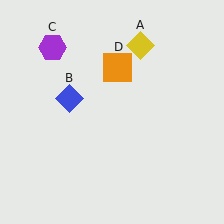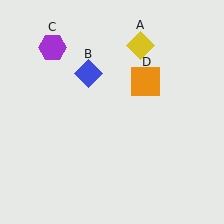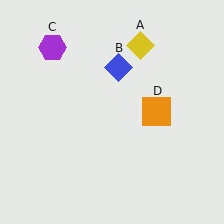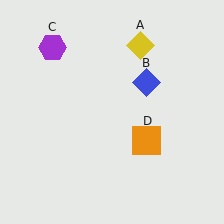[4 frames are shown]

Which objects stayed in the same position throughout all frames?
Yellow diamond (object A) and purple hexagon (object C) remained stationary.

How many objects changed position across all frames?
2 objects changed position: blue diamond (object B), orange square (object D).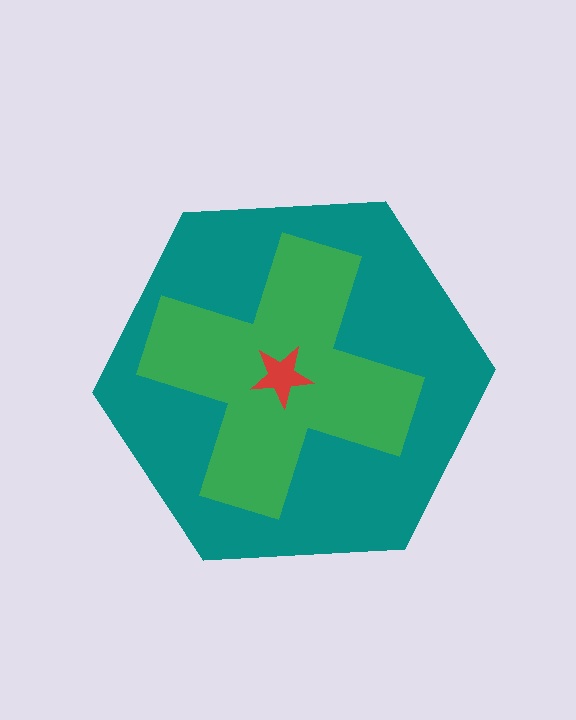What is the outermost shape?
The teal hexagon.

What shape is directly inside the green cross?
The red star.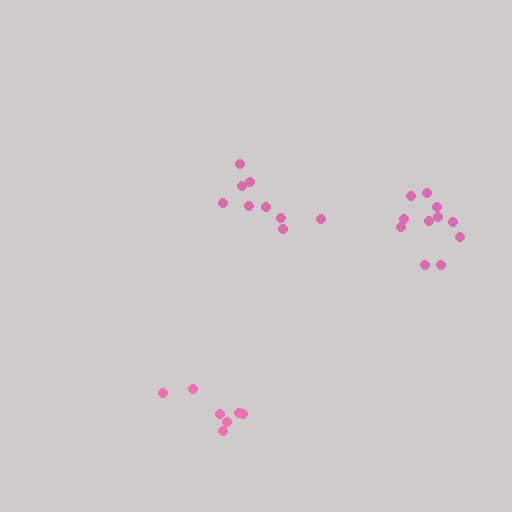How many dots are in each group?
Group 1: 9 dots, Group 2: 7 dots, Group 3: 11 dots (27 total).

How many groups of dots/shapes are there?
There are 3 groups.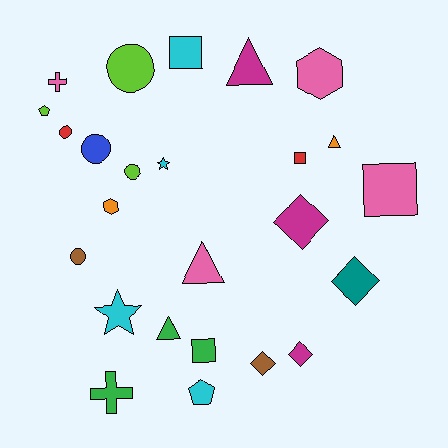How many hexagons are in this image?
There are 2 hexagons.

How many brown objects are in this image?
There are 2 brown objects.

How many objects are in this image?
There are 25 objects.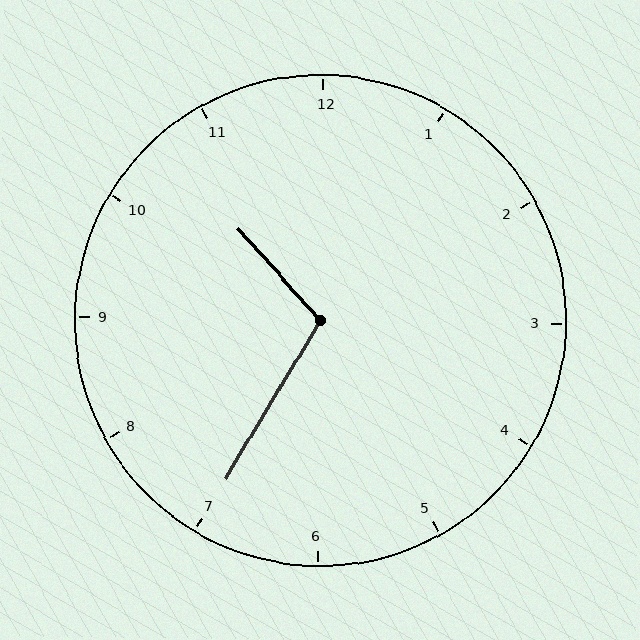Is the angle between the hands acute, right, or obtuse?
It is obtuse.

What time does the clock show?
10:35.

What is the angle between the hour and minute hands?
Approximately 108 degrees.